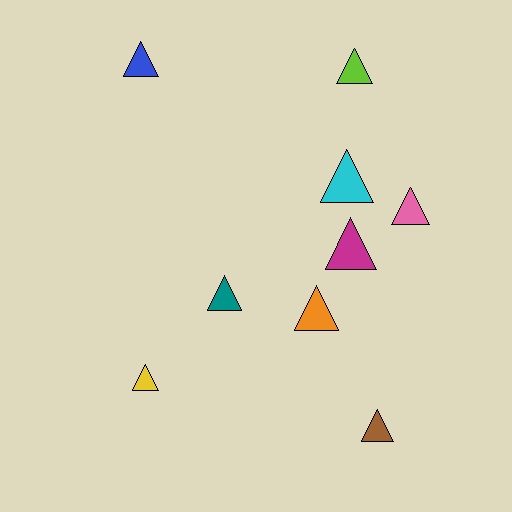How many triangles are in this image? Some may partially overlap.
There are 9 triangles.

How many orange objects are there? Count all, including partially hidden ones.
There is 1 orange object.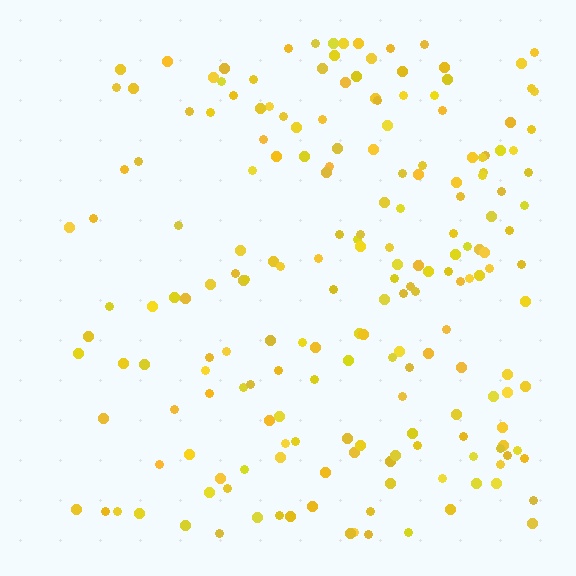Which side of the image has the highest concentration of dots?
The right.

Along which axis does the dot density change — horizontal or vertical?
Horizontal.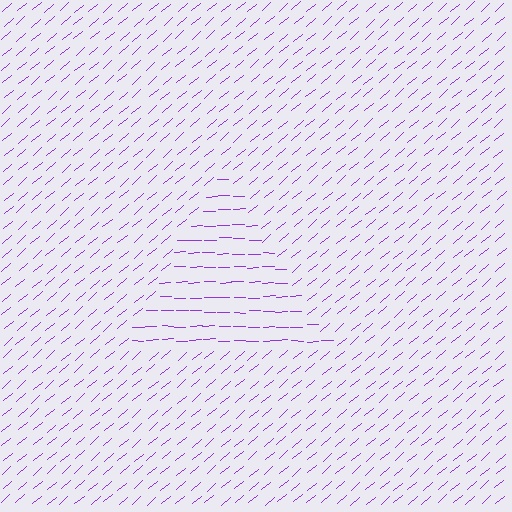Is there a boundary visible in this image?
Yes, there is a texture boundary formed by a change in line orientation.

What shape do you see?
I see a triangle.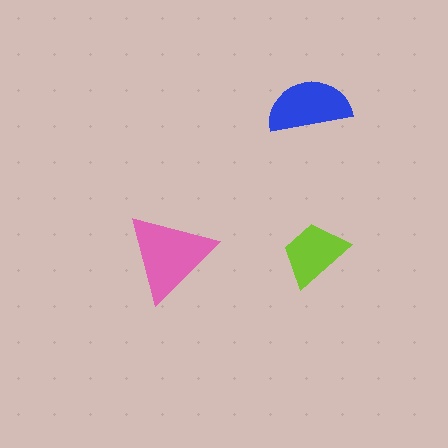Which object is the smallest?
The lime trapezoid.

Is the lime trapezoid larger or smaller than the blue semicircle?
Smaller.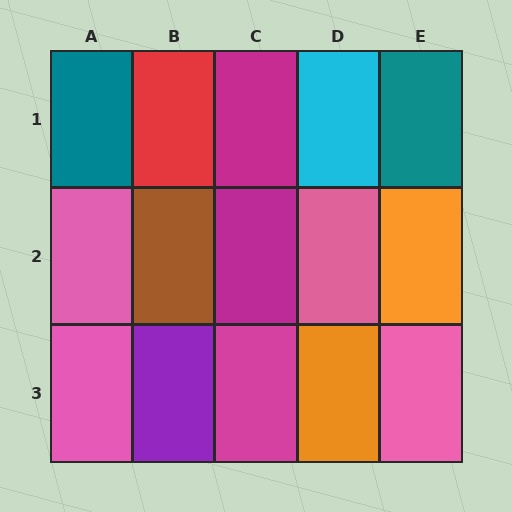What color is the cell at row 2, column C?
Magenta.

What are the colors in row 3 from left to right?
Pink, purple, magenta, orange, pink.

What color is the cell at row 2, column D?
Pink.